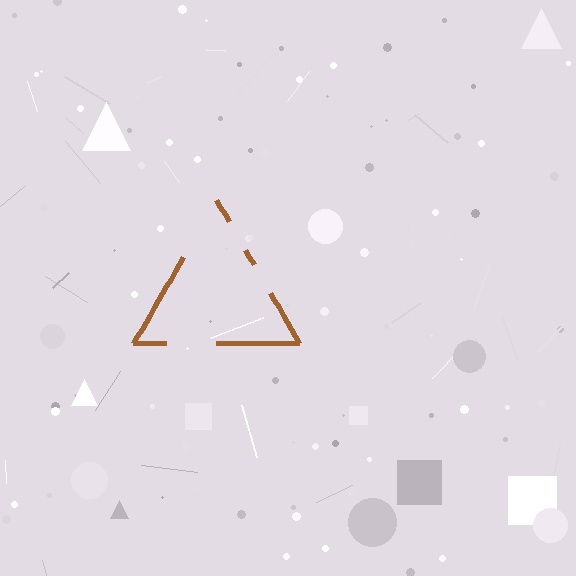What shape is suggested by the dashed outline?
The dashed outline suggests a triangle.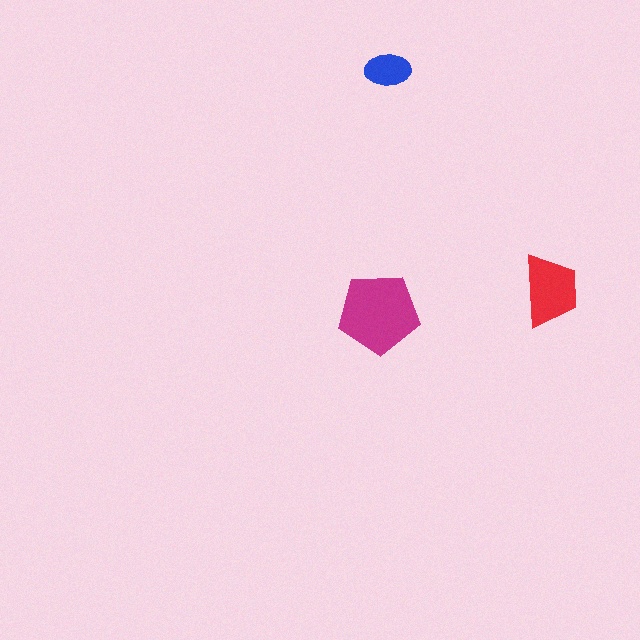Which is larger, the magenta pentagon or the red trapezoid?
The magenta pentagon.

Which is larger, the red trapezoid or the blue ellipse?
The red trapezoid.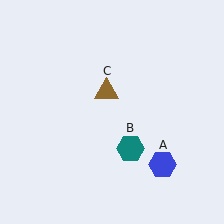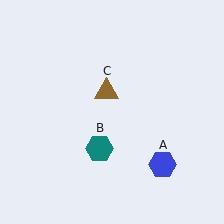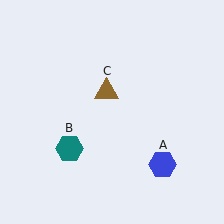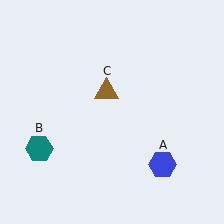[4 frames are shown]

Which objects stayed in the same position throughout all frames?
Blue hexagon (object A) and brown triangle (object C) remained stationary.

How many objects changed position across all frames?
1 object changed position: teal hexagon (object B).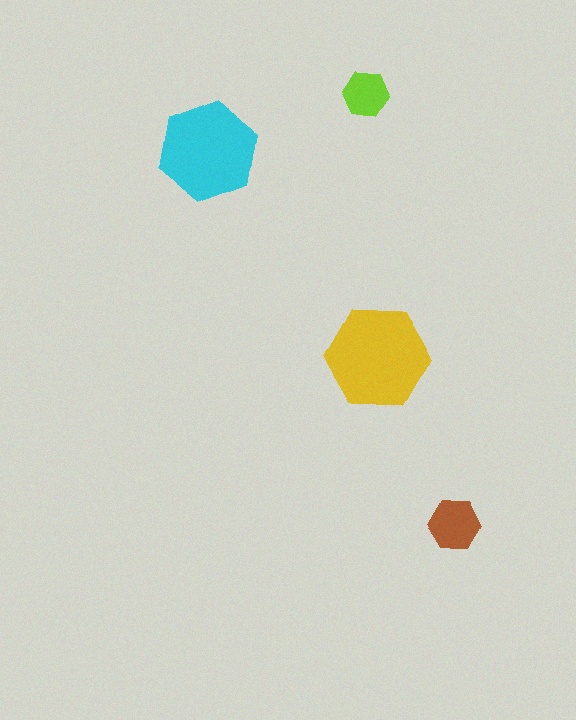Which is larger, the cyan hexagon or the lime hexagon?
The cyan one.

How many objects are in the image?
There are 4 objects in the image.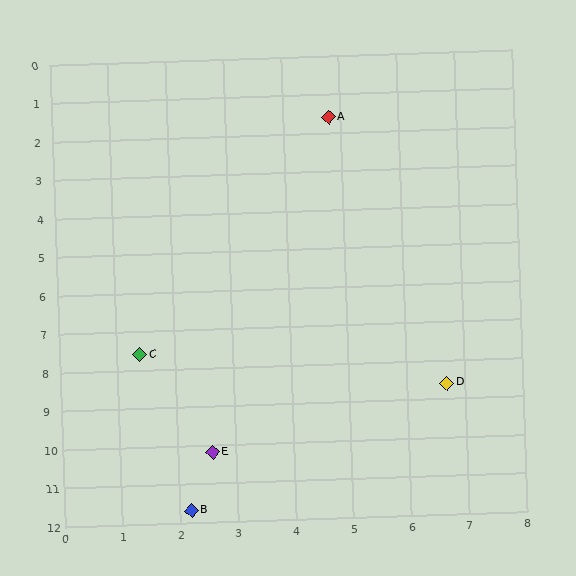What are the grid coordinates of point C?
Point C is at approximately (1.4, 7.6).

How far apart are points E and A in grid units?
Points E and A are about 8.9 grid units apart.